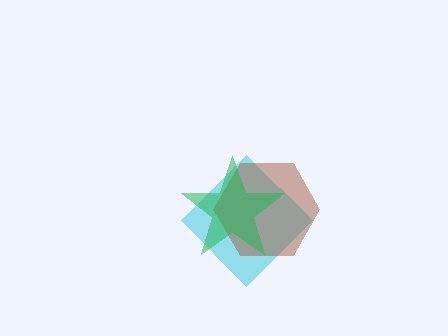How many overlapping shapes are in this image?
There are 3 overlapping shapes in the image.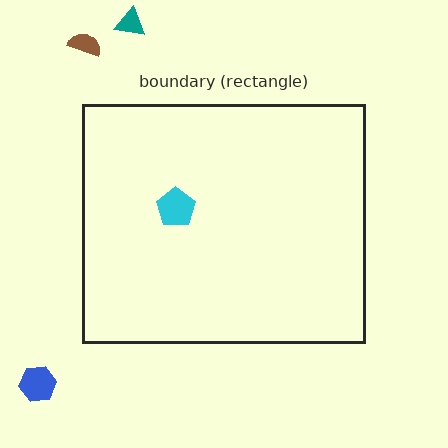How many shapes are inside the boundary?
1 inside, 3 outside.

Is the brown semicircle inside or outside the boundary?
Outside.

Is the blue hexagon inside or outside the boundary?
Outside.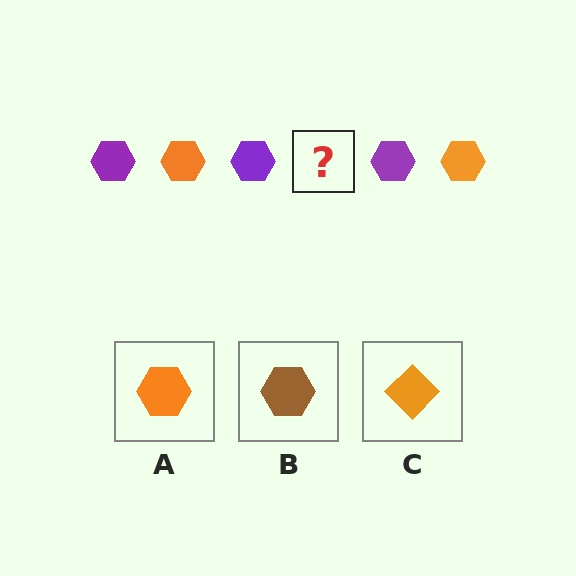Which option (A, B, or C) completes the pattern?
A.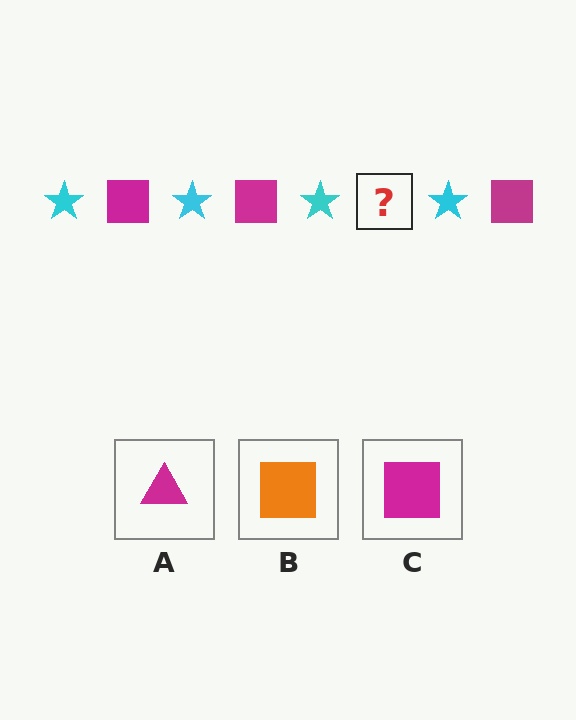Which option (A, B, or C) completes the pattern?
C.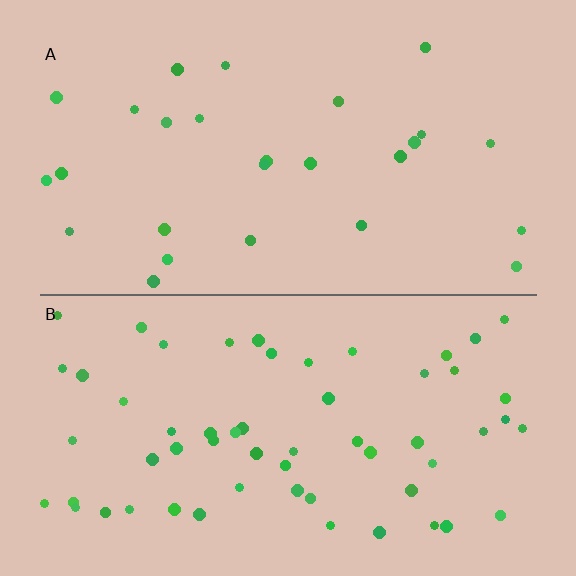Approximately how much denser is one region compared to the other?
Approximately 2.2× — region B over region A.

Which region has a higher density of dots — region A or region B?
B (the bottom).